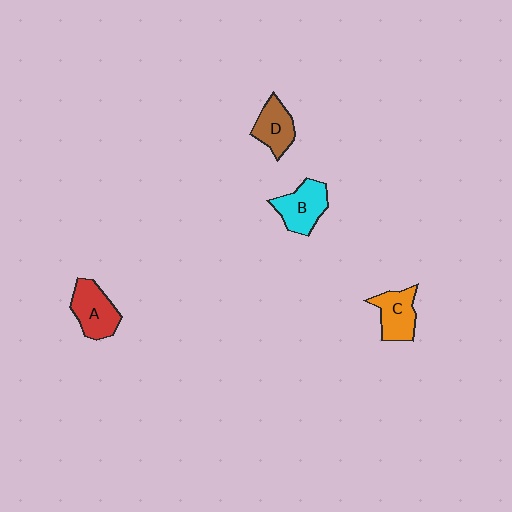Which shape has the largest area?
Shape A (red).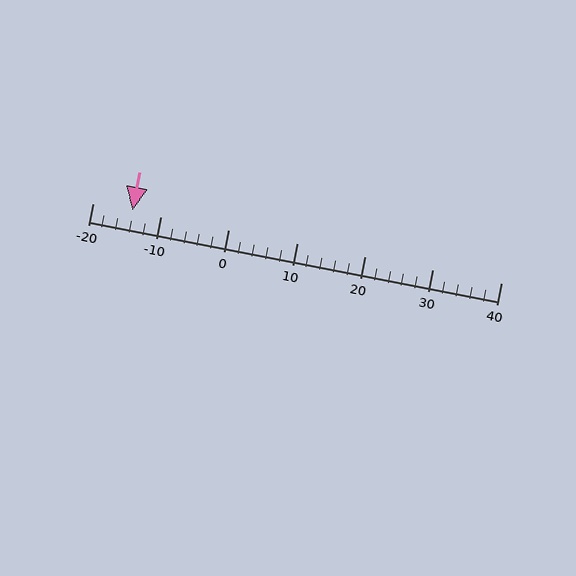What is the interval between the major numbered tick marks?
The major tick marks are spaced 10 units apart.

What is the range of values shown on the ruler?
The ruler shows values from -20 to 40.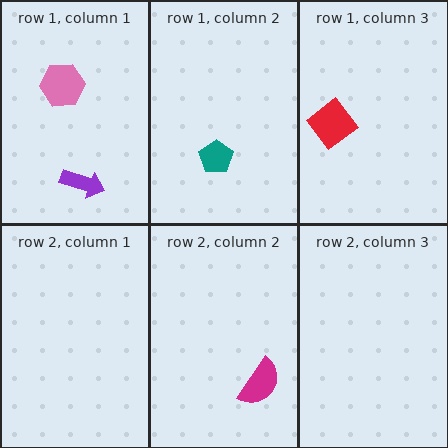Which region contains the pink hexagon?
The row 1, column 1 region.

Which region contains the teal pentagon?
The row 1, column 2 region.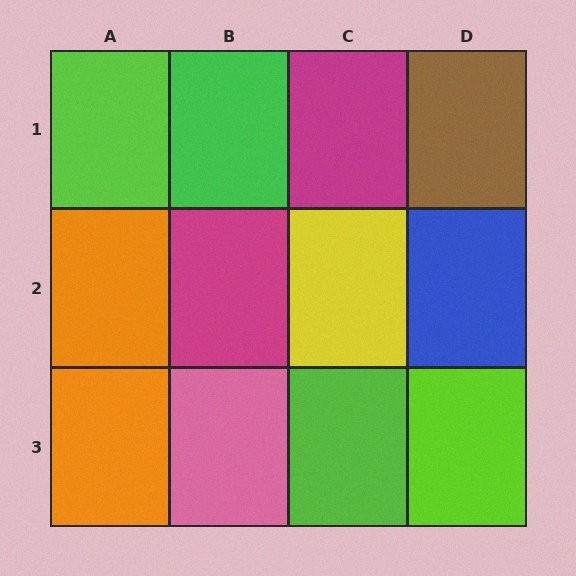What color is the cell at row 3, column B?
Pink.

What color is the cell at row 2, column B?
Magenta.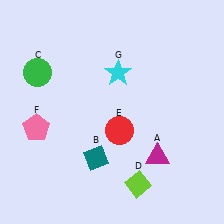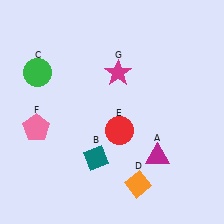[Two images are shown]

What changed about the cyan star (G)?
In Image 1, G is cyan. In Image 2, it changed to magenta.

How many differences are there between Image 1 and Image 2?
There are 2 differences between the two images.